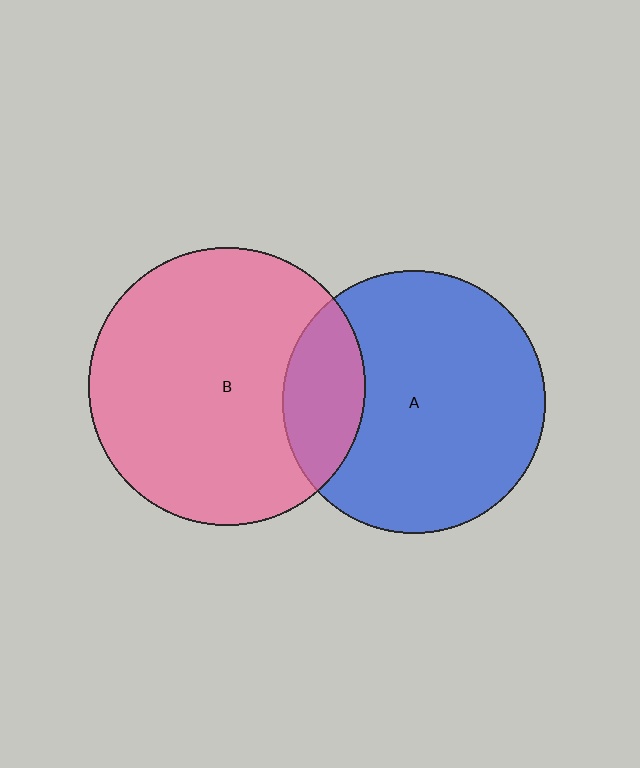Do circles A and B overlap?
Yes.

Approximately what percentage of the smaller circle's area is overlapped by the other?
Approximately 20%.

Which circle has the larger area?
Circle B (pink).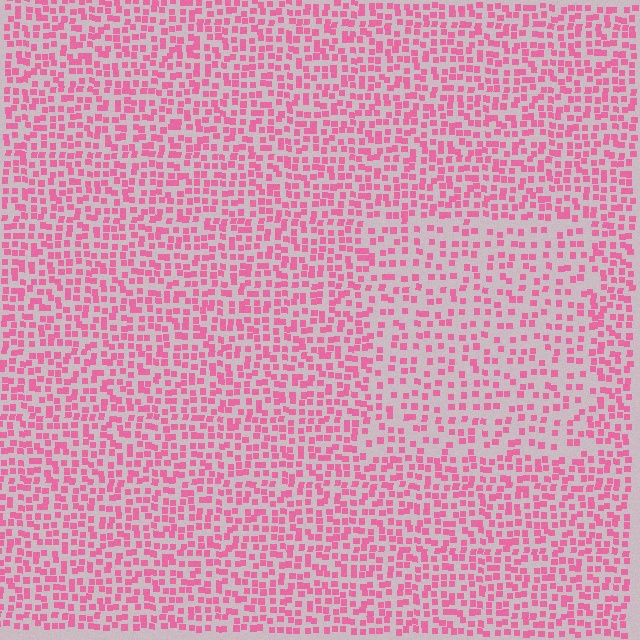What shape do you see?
I see a rectangle.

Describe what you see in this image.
The image contains small pink elements arranged at two different densities. A rectangle-shaped region is visible where the elements are less densely packed than the surrounding area.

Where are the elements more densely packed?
The elements are more densely packed outside the rectangle boundary.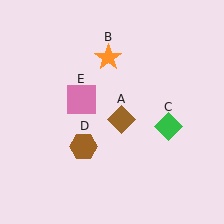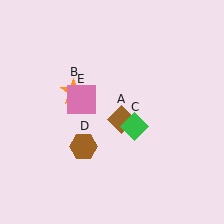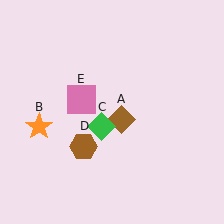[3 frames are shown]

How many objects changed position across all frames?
2 objects changed position: orange star (object B), green diamond (object C).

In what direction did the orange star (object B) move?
The orange star (object B) moved down and to the left.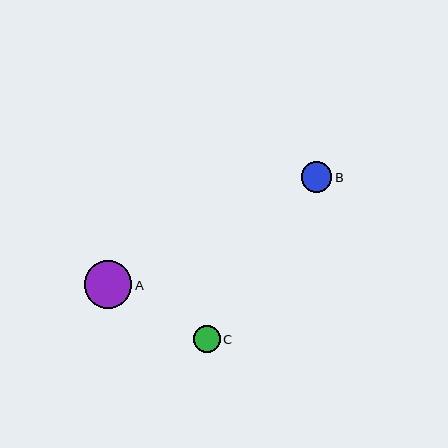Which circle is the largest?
Circle A is the largest with a size of approximately 47 pixels.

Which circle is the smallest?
Circle C is the smallest with a size of approximately 27 pixels.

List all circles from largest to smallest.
From largest to smallest: A, B, C.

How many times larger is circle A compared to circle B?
Circle A is approximately 1.6 times the size of circle B.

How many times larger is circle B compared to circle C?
Circle B is approximately 1.1 times the size of circle C.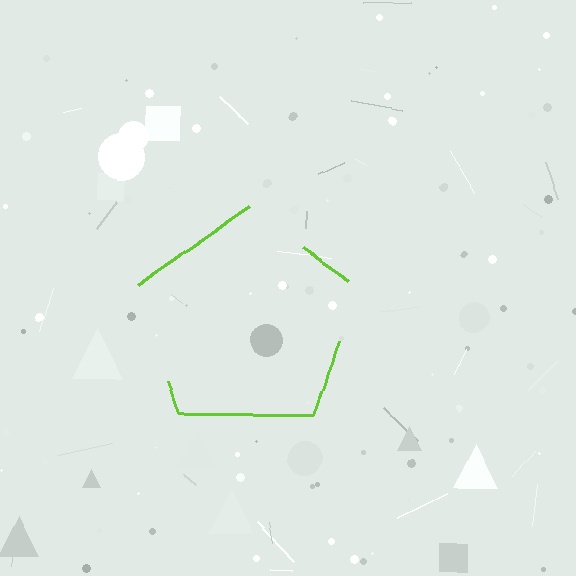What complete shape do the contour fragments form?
The contour fragments form a pentagon.